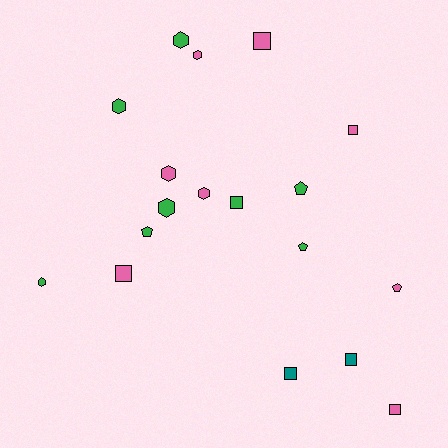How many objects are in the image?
There are 18 objects.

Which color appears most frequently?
Green, with 8 objects.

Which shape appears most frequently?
Square, with 7 objects.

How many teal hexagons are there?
There are no teal hexagons.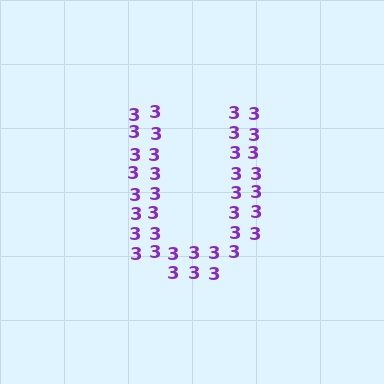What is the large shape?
The large shape is the letter U.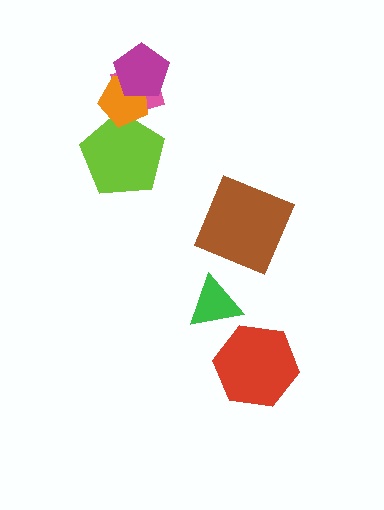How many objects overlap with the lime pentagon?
2 objects overlap with the lime pentagon.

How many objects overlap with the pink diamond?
3 objects overlap with the pink diamond.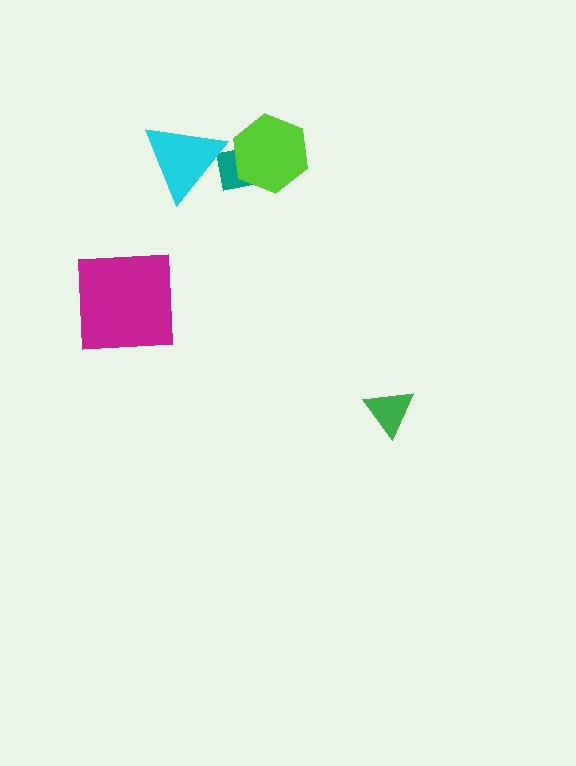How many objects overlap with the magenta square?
0 objects overlap with the magenta square.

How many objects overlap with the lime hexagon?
1 object overlaps with the lime hexagon.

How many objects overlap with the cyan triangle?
1 object overlaps with the cyan triangle.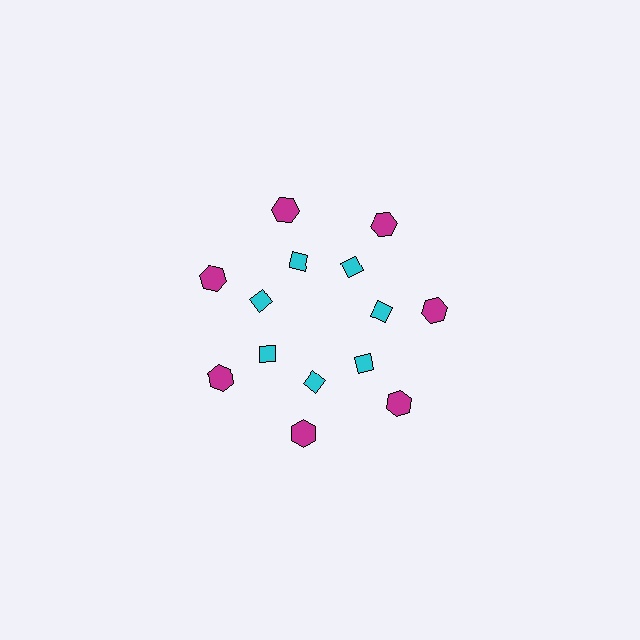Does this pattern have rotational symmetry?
Yes, this pattern has 7-fold rotational symmetry. It looks the same after rotating 51 degrees around the center.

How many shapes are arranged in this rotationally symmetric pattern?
There are 14 shapes, arranged in 7 groups of 2.